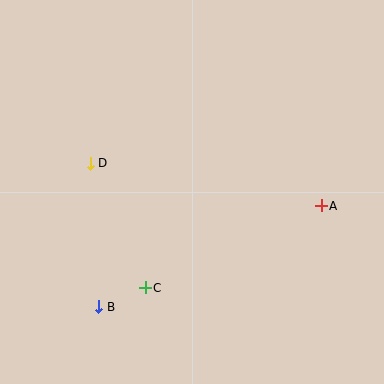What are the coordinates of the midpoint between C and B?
The midpoint between C and B is at (122, 297).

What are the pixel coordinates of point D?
Point D is at (90, 163).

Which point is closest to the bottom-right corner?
Point A is closest to the bottom-right corner.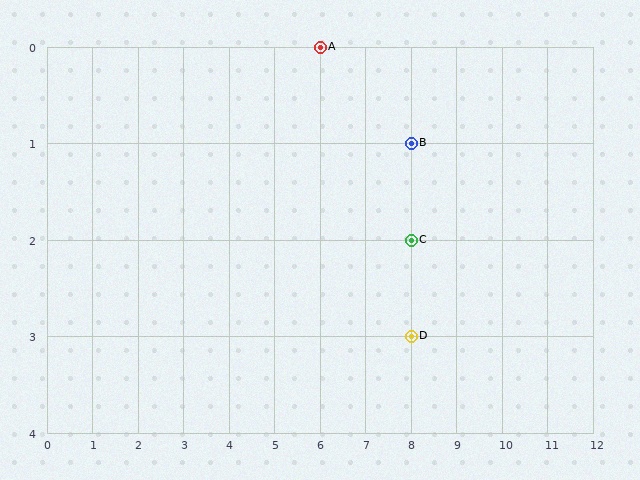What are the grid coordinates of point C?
Point C is at grid coordinates (8, 2).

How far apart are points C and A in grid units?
Points C and A are 2 columns and 2 rows apart (about 2.8 grid units diagonally).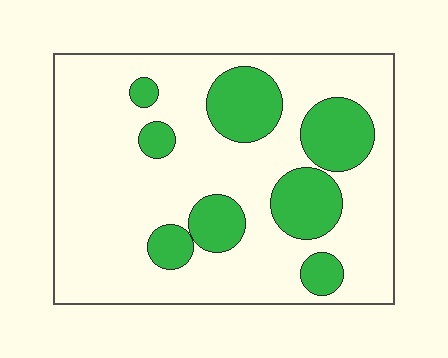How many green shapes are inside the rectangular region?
8.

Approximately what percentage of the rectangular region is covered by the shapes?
Approximately 25%.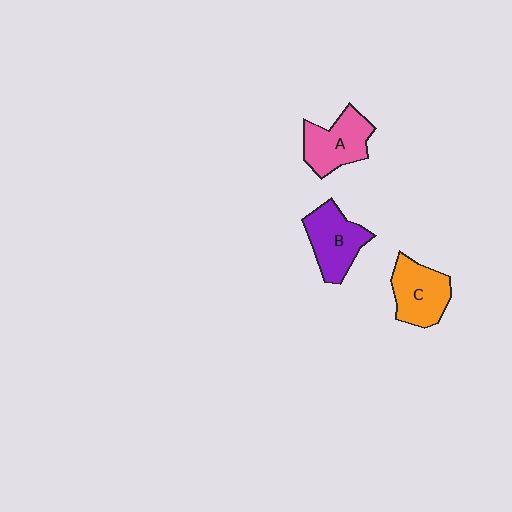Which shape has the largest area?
Shape B (purple).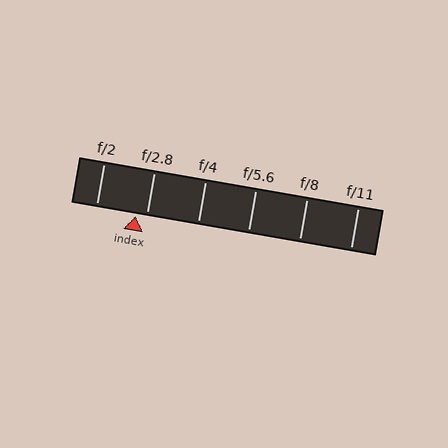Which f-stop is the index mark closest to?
The index mark is closest to f/2.8.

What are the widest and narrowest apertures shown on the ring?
The widest aperture shown is f/2 and the narrowest is f/11.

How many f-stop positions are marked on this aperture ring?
There are 6 f-stop positions marked.